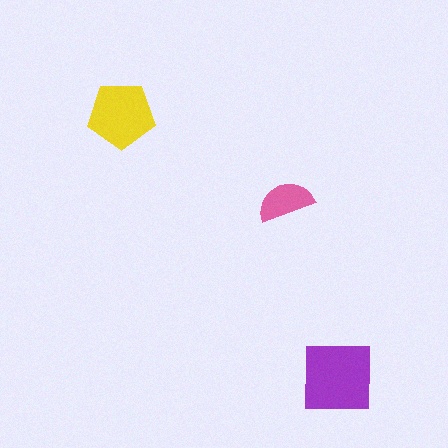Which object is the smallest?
The pink semicircle.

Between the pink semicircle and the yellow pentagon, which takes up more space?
The yellow pentagon.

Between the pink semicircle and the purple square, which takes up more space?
The purple square.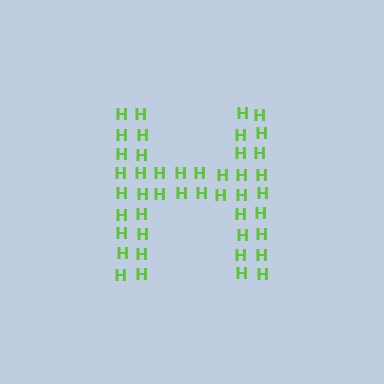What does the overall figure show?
The overall figure shows the letter H.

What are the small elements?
The small elements are letter H's.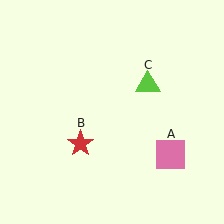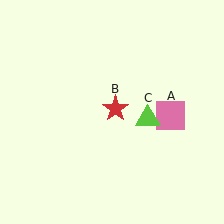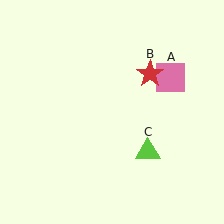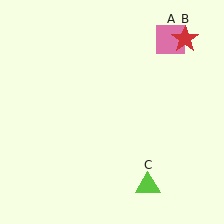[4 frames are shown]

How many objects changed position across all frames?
3 objects changed position: pink square (object A), red star (object B), lime triangle (object C).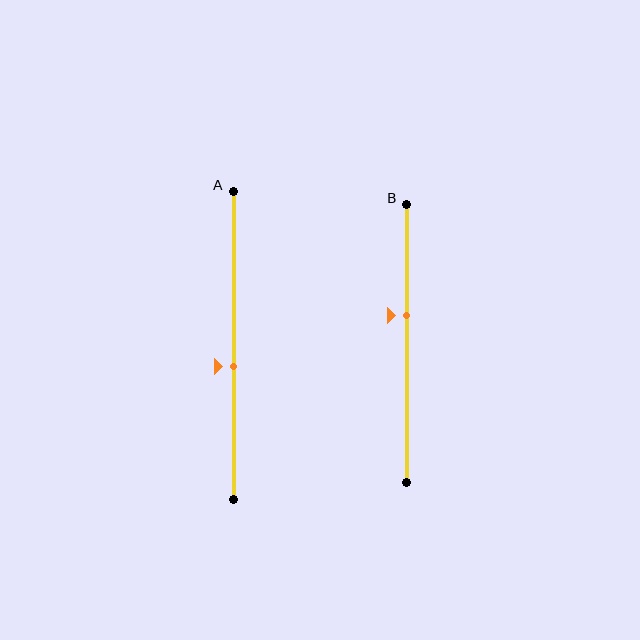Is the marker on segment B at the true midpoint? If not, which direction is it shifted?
No, the marker on segment B is shifted upward by about 10% of the segment length.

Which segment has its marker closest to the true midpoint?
Segment A has its marker closest to the true midpoint.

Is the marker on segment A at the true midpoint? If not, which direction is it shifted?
No, the marker on segment A is shifted downward by about 7% of the segment length.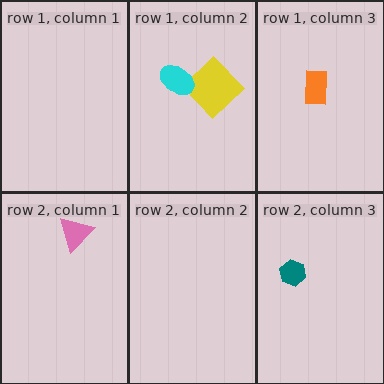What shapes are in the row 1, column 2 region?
The yellow diamond, the cyan ellipse.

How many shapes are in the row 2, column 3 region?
1.